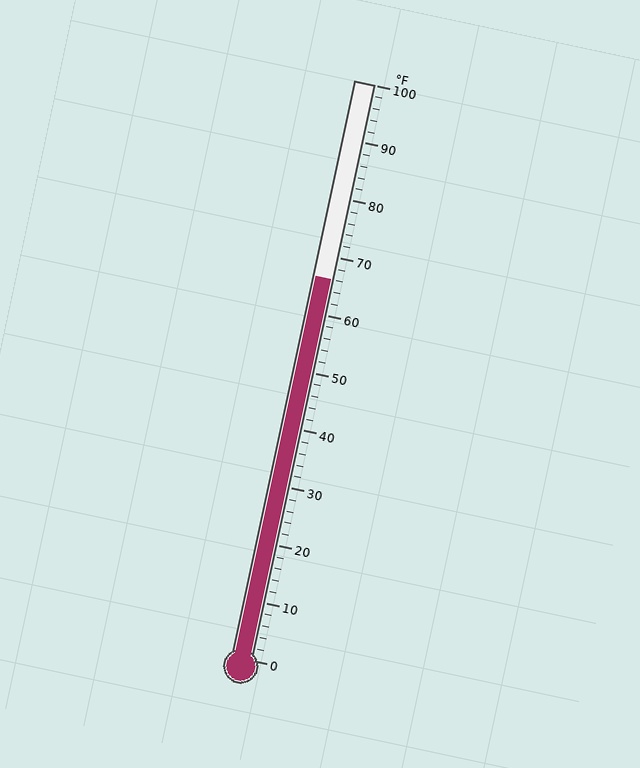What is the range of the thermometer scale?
The thermometer scale ranges from 0°F to 100°F.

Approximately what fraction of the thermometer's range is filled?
The thermometer is filled to approximately 65% of its range.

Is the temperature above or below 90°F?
The temperature is below 90°F.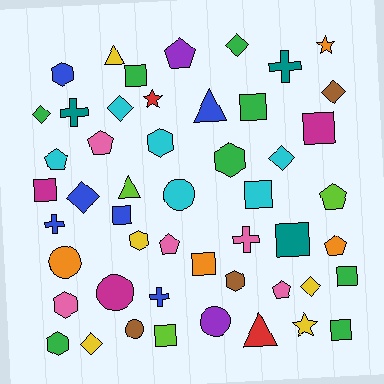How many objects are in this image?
There are 50 objects.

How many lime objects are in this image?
There are 3 lime objects.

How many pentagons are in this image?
There are 7 pentagons.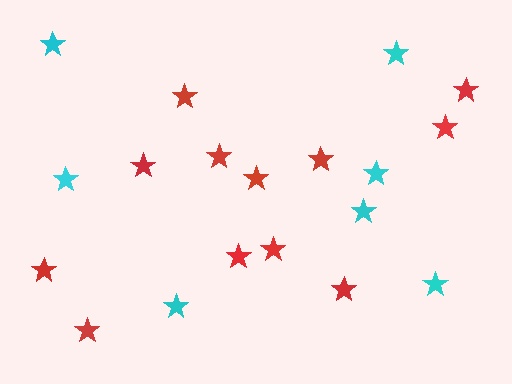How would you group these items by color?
There are 2 groups: one group of cyan stars (7) and one group of red stars (12).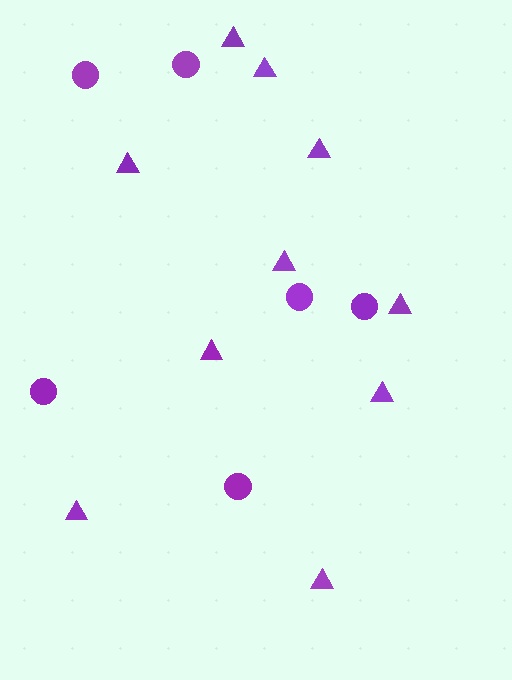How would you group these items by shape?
There are 2 groups: one group of triangles (10) and one group of circles (6).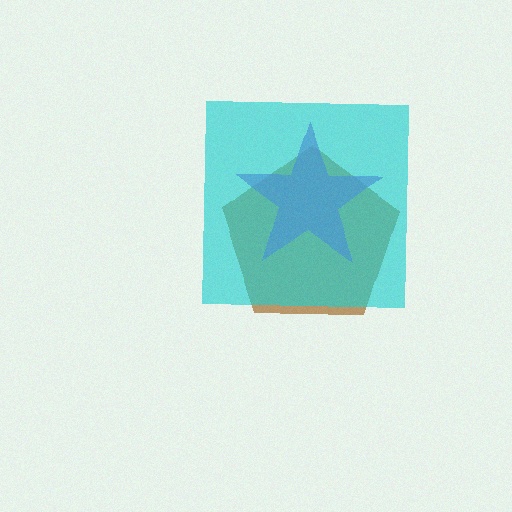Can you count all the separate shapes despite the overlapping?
Yes, there are 3 separate shapes.